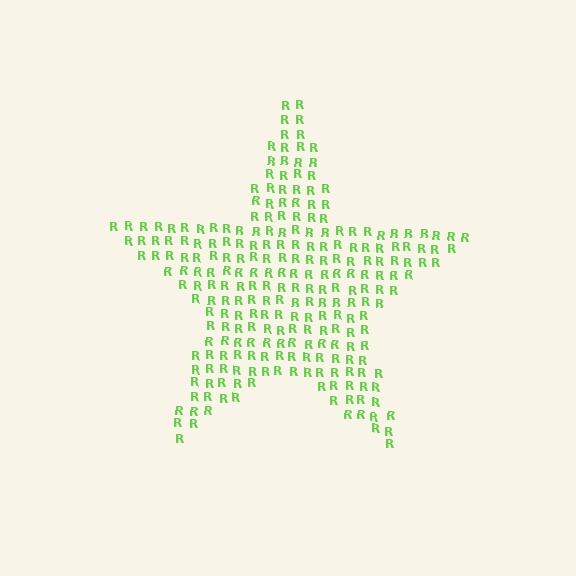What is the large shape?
The large shape is a star.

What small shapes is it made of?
It is made of small letter R's.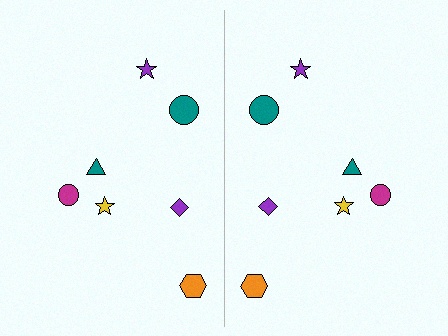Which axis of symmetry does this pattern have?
The pattern has a vertical axis of symmetry running through the center of the image.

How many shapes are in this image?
There are 14 shapes in this image.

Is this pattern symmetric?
Yes, this pattern has bilateral (reflection) symmetry.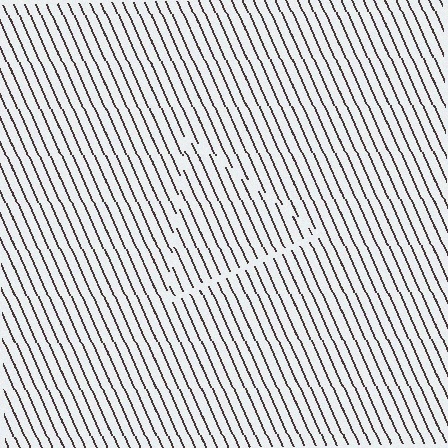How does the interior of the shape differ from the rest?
The interior of the shape contains the same grating, shifted by half a period — the contour is defined by the phase discontinuity where line-ends from the inner and outer gratings abut.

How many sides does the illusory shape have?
3 sides — the line-ends trace a triangle.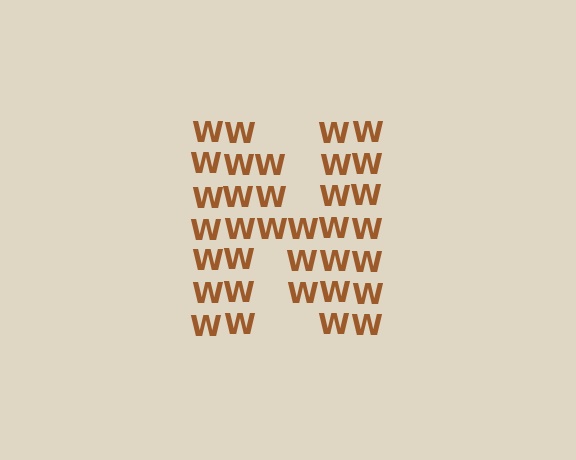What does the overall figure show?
The overall figure shows the letter N.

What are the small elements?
The small elements are letter W's.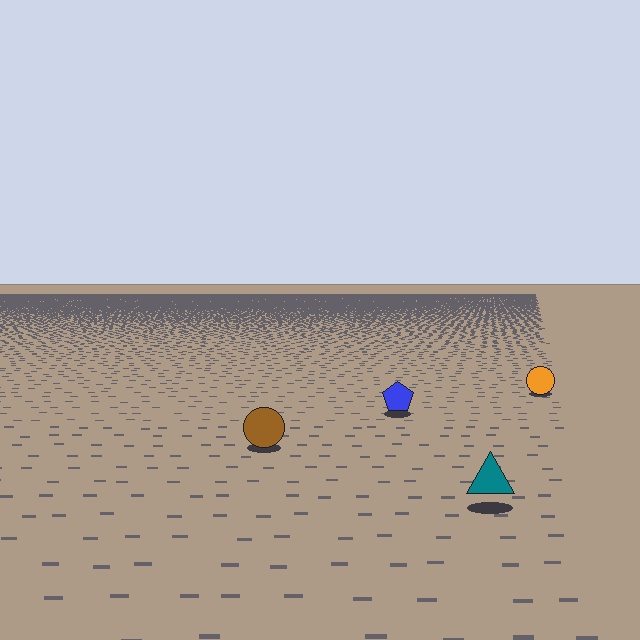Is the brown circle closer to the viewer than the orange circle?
Yes. The brown circle is closer — you can tell from the texture gradient: the ground texture is coarser near it.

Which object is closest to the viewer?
The teal triangle is closest. The texture marks near it are larger and more spread out.